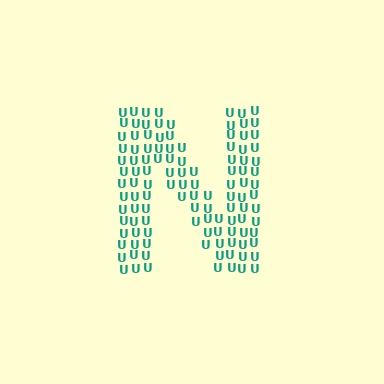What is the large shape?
The large shape is the letter N.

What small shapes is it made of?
It is made of small letter U's.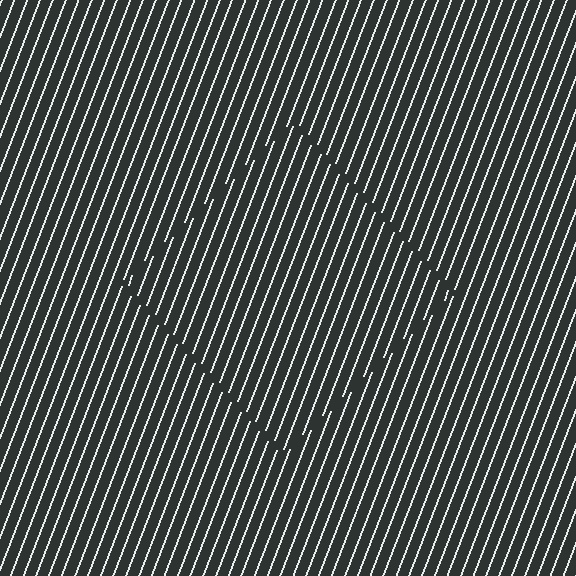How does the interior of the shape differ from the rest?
The interior of the shape contains the same grating, shifted by half a period — the contour is defined by the phase discontinuity where line-ends from the inner and outer gratings abut.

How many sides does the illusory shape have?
4 sides — the line-ends trace a square.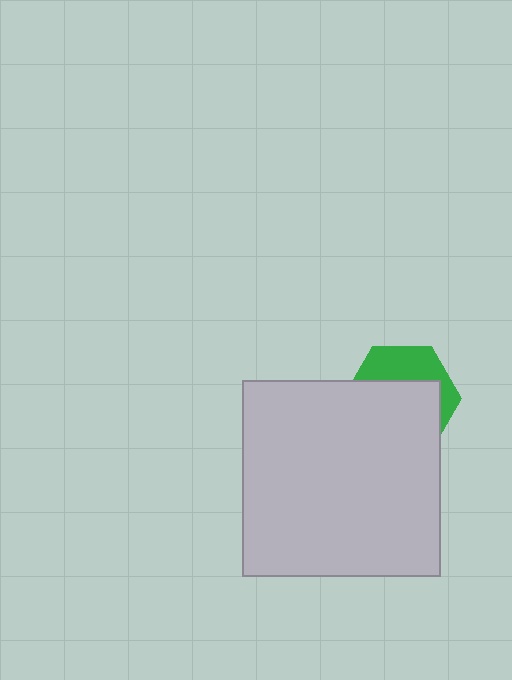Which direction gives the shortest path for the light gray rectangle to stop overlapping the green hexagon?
Moving down gives the shortest separation.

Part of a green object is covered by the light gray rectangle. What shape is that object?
It is a hexagon.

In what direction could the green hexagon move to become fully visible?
The green hexagon could move up. That would shift it out from behind the light gray rectangle entirely.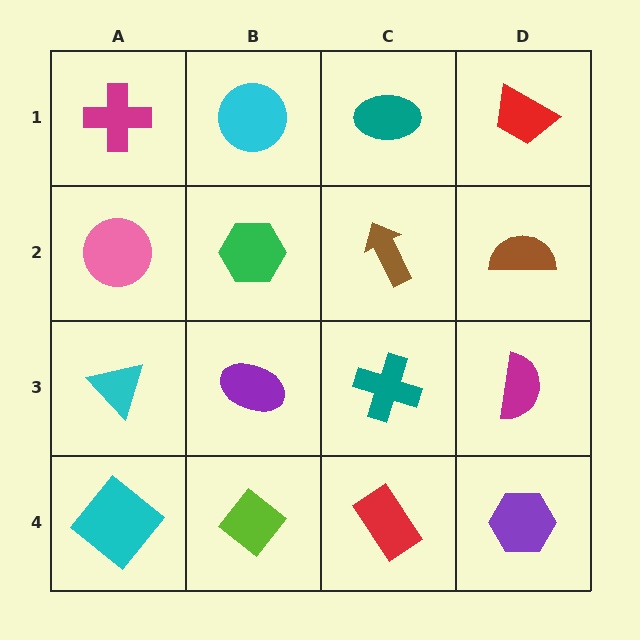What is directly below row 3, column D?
A purple hexagon.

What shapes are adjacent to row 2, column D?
A red trapezoid (row 1, column D), a magenta semicircle (row 3, column D), a brown arrow (row 2, column C).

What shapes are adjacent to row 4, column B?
A purple ellipse (row 3, column B), a cyan diamond (row 4, column A), a red rectangle (row 4, column C).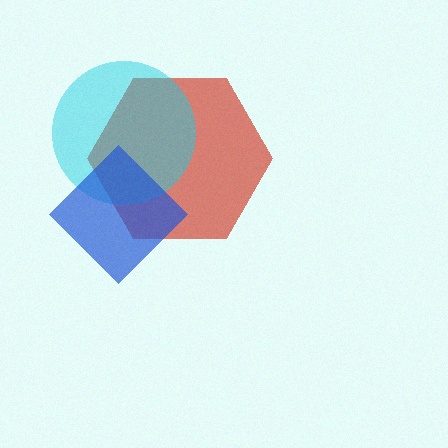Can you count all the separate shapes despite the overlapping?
Yes, there are 3 separate shapes.